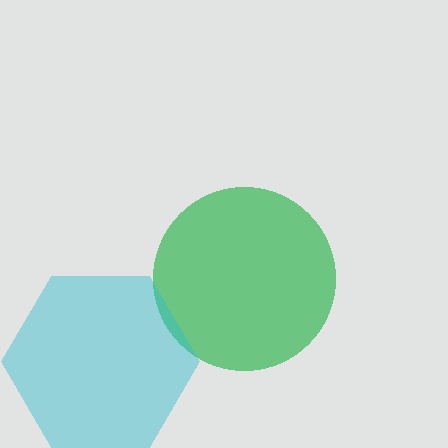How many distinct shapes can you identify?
There are 2 distinct shapes: a green circle, a cyan hexagon.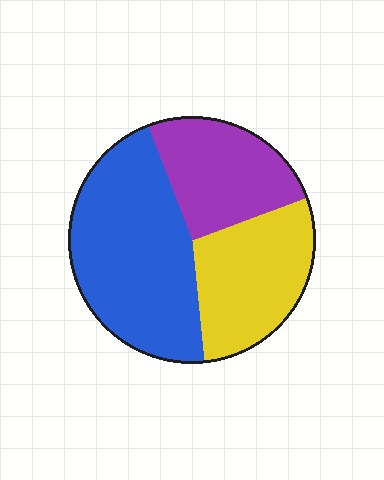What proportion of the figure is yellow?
Yellow takes up about one quarter (1/4) of the figure.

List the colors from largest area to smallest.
From largest to smallest: blue, yellow, purple.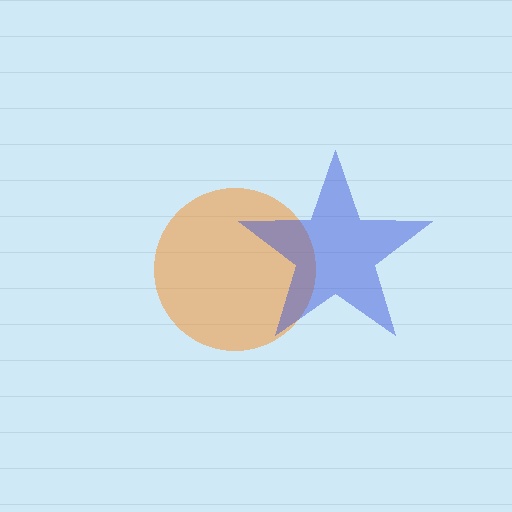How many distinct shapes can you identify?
There are 2 distinct shapes: an orange circle, a blue star.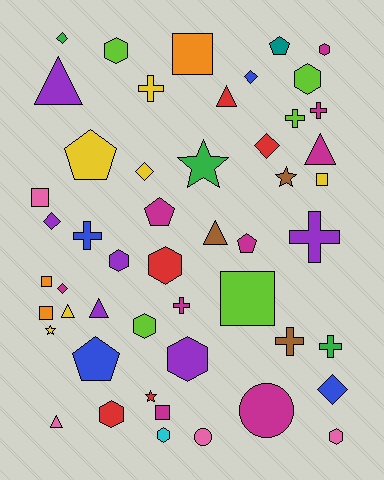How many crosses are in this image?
There are 8 crosses.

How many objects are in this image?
There are 50 objects.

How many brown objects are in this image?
There are 3 brown objects.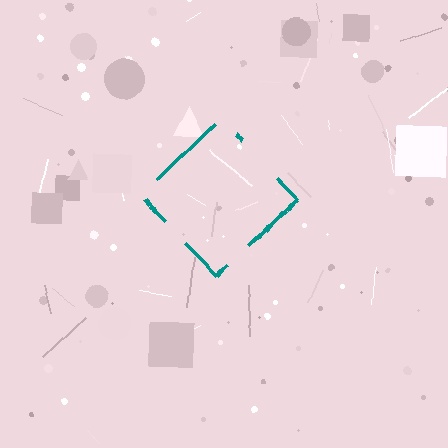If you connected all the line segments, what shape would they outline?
They would outline a diamond.